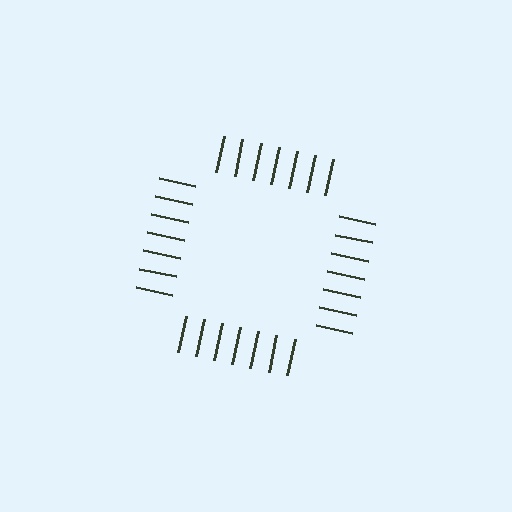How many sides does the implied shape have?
4 sides — the line-ends trace a square.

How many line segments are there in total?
28 — 7 along each of the 4 edges.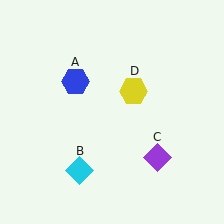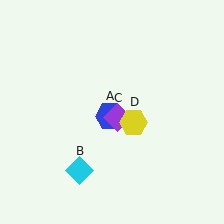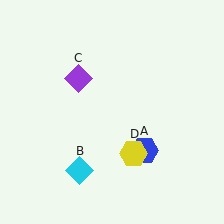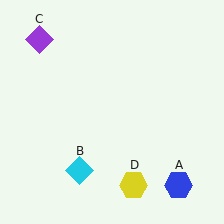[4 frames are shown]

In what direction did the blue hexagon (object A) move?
The blue hexagon (object A) moved down and to the right.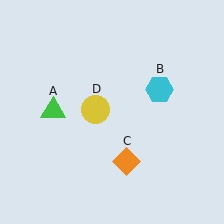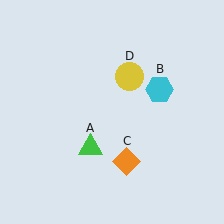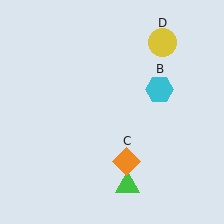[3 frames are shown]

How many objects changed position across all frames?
2 objects changed position: green triangle (object A), yellow circle (object D).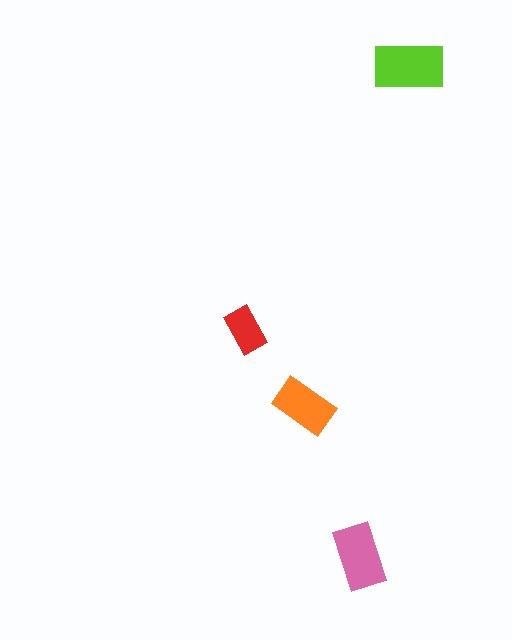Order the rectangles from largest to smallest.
the lime one, the pink one, the orange one, the red one.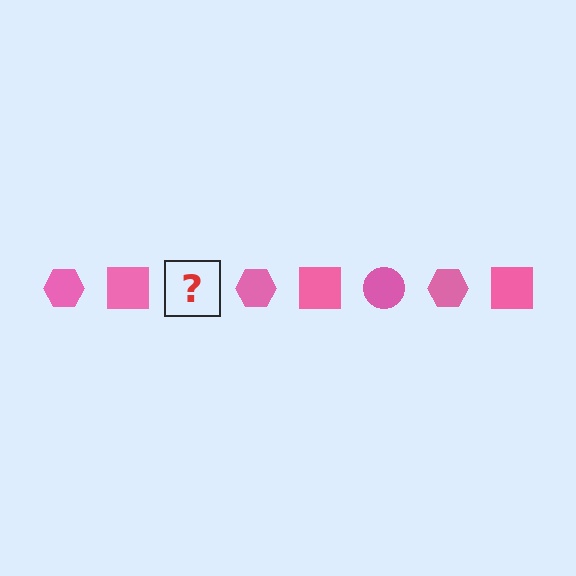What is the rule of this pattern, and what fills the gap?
The rule is that the pattern cycles through hexagon, square, circle shapes in pink. The gap should be filled with a pink circle.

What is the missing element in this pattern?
The missing element is a pink circle.